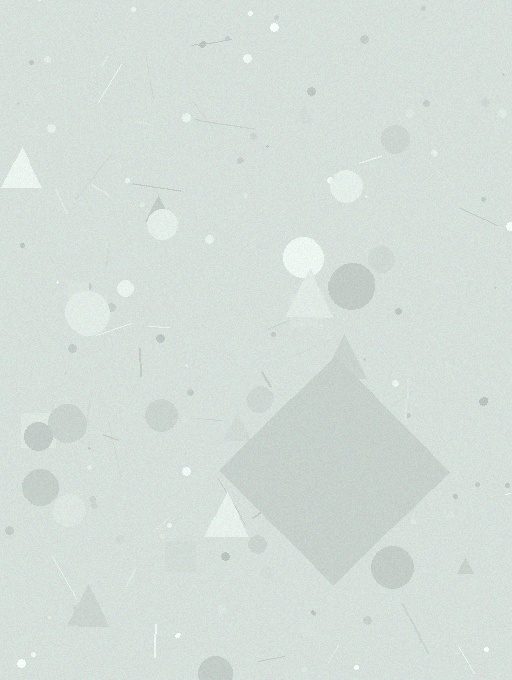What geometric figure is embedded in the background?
A diamond is embedded in the background.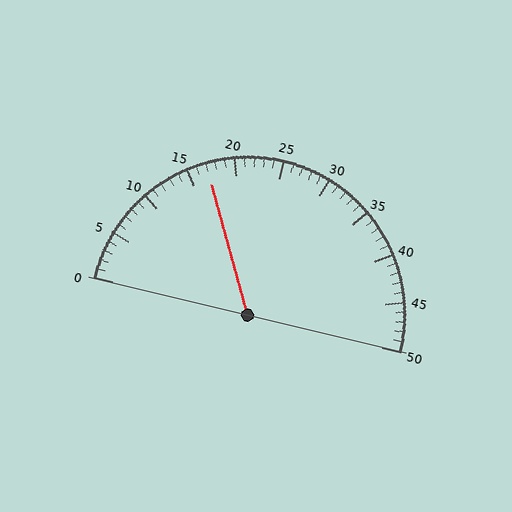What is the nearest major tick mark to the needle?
The nearest major tick mark is 15.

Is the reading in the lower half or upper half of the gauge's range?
The reading is in the lower half of the range (0 to 50).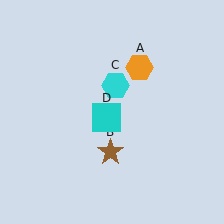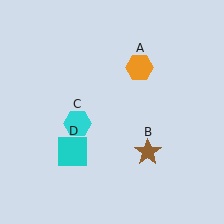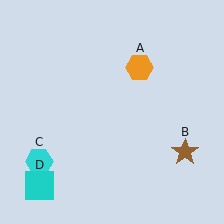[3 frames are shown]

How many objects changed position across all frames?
3 objects changed position: brown star (object B), cyan hexagon (object C), cyan square (object D).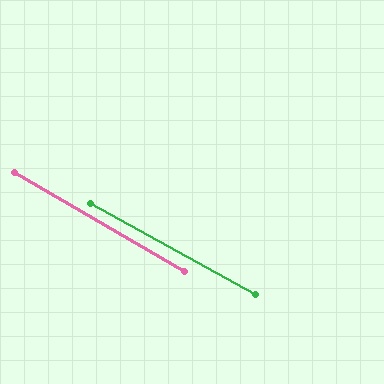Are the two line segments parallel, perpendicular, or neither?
Parallel — their directions differ by only 1.5°.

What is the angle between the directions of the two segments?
Approximately 1 degree.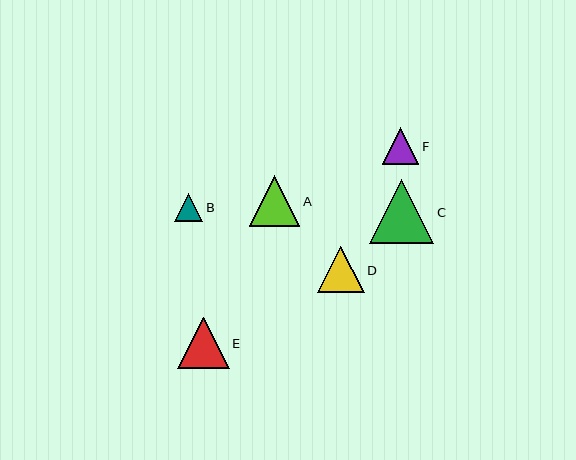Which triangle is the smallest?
Triangle B is the smallest with a size of approximately 28 pixels.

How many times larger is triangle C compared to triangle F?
Triangle C is approximately 1.7 times the size of triangle F.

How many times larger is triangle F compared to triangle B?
Triangle F is approximately 1.3 times the size of triangle B.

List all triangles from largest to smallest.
From largest to smallest: C, E, A, D, F, B.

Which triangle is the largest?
Triangle C is the largest with a size of approximately 64 pixels.